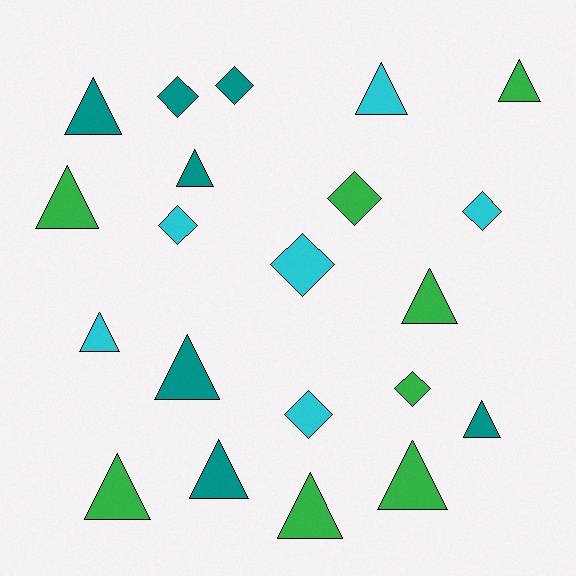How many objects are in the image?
There are 21 objects.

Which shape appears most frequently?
Triangle, with 13 objects.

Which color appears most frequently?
Green, with 8 objects.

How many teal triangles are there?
There are 5 teal triangles.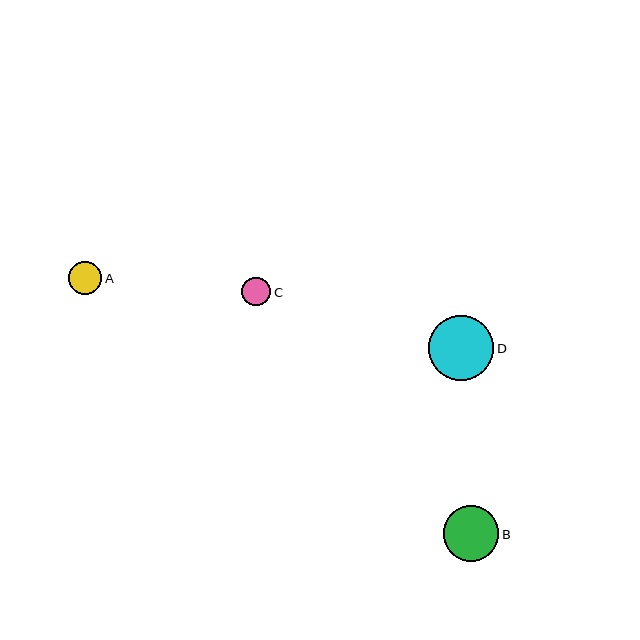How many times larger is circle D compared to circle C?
Circle D is approximately 2.3 times the size of circle C.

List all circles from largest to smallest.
From largest to smallest: D, B, A, C.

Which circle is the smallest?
Circle C is the smallest with a size of approximately 29 pixels.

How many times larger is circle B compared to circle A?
Circle B is approximately 1.7 times the size of circle A.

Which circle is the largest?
Circle D is the largest with a size of approximately 65 pixels.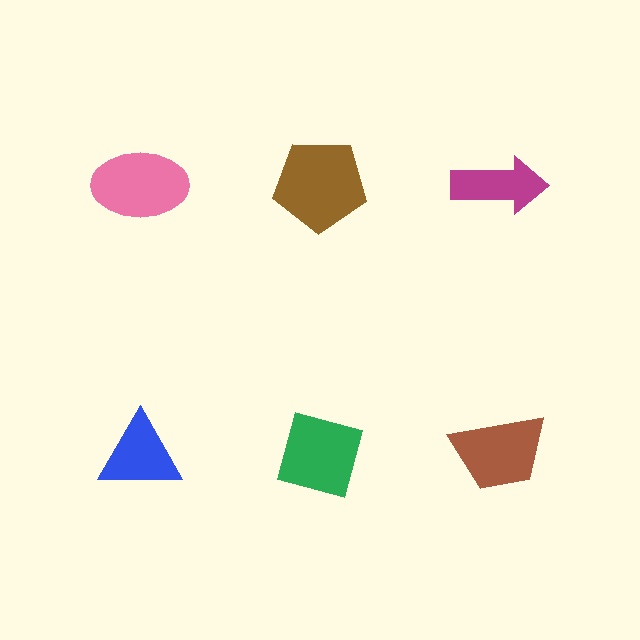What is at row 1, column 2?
A brown pentagon.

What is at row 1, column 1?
A pink ellipse.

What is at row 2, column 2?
A green diamond.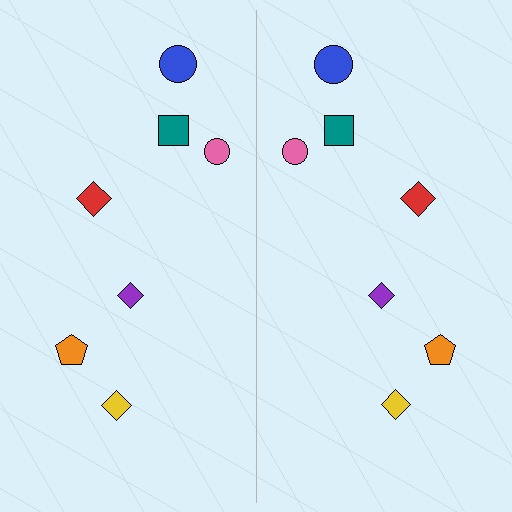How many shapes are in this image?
There are 14 shapes in this image.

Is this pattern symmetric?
Yes, this pattern has bilateral (reflection) symmetry.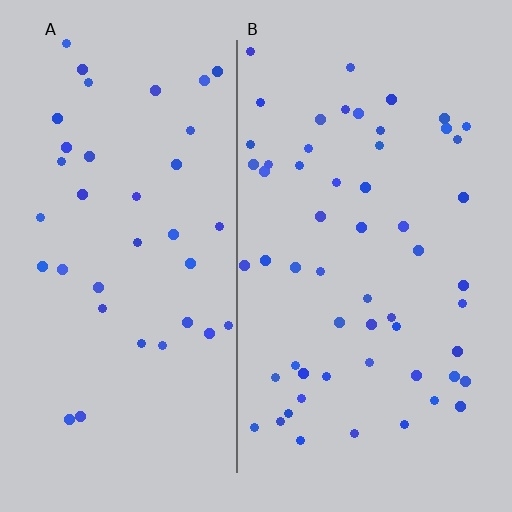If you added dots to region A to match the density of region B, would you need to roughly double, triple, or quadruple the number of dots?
Approximately double.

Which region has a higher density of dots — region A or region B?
B (the right).